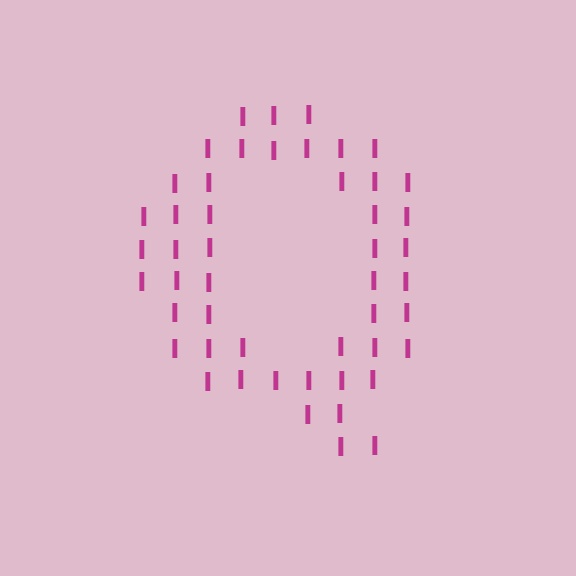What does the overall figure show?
The overall figure shows the letter Q.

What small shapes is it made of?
It is made of small letter I's.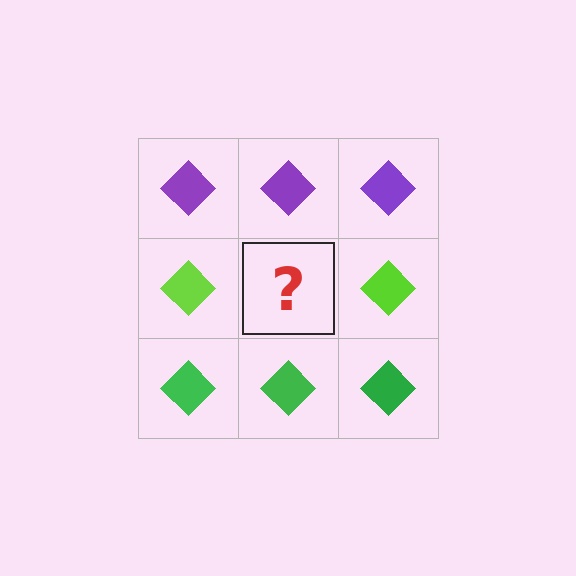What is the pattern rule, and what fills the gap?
The rule is that each row has a consistent color. The gap should be filled with a lime diamond.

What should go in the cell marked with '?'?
The missing cell should contain a lime diamond.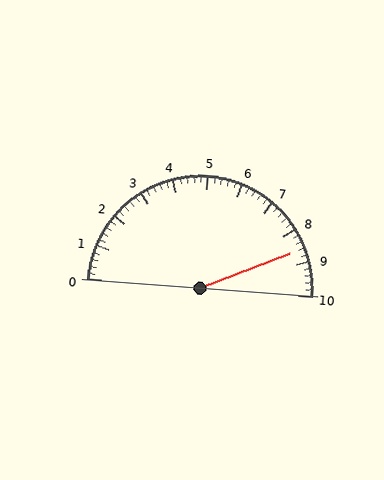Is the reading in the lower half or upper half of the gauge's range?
The reading is in the upper half of the range (0 to 10).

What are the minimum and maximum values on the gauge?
The gauge ranges from 0 to 10.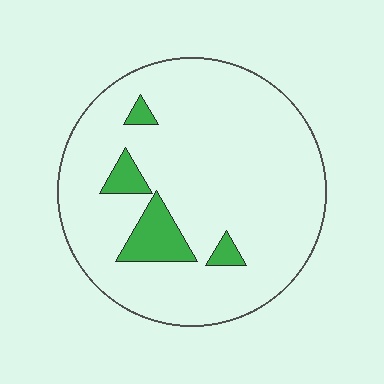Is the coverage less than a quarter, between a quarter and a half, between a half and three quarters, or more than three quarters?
Less than a quarter.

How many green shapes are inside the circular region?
4.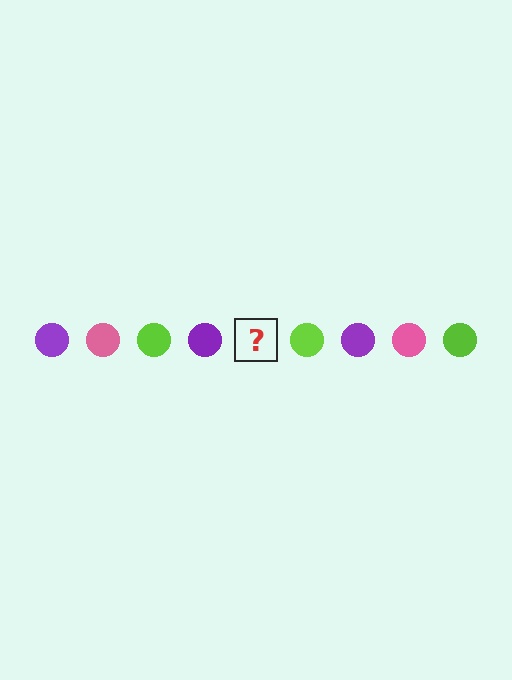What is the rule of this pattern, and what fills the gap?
The rule is that the pattern cycles through purple, pink, lime circles. The gap should be filled with a pink circle.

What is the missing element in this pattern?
The missing element is a pink circle.